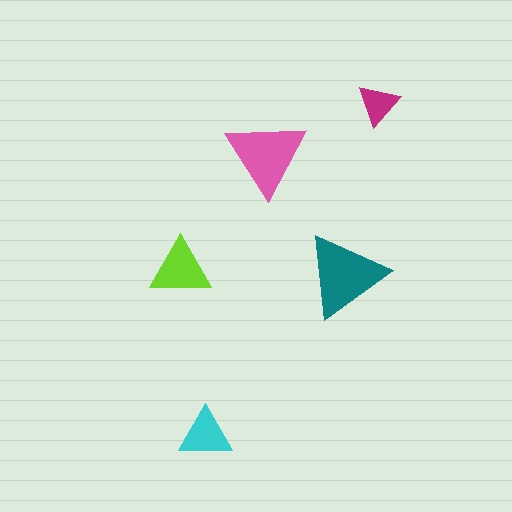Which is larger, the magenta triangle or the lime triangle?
The lime one.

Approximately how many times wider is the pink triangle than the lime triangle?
About 1.5 times wider.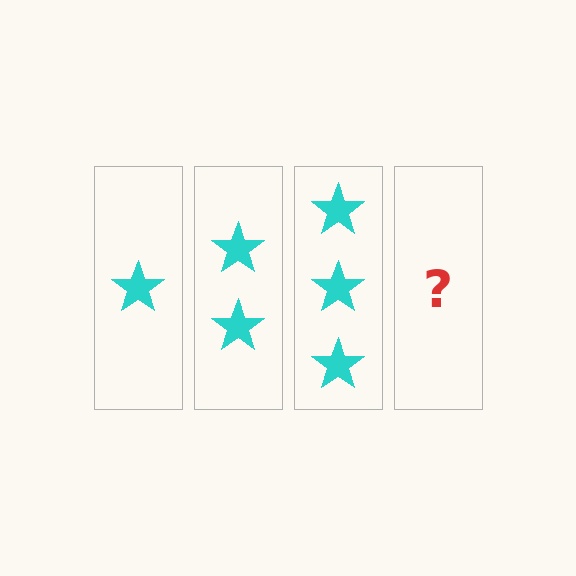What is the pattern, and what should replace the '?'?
The pattern is that each step adds one more star. The '?' should be 4 stars.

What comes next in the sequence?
The next element should be 4 stars.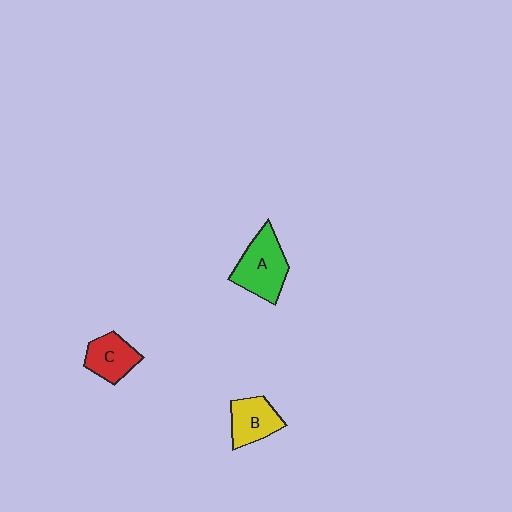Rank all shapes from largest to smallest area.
From largest to smallest: A (green), B (yellow), C (red).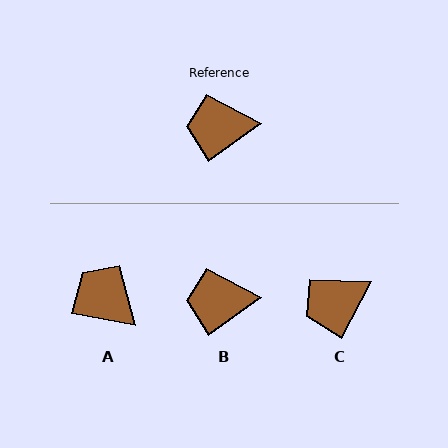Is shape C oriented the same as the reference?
No, it is off by about 26 degrees.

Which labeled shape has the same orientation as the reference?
B.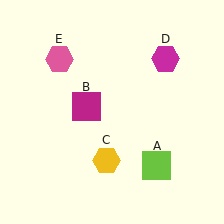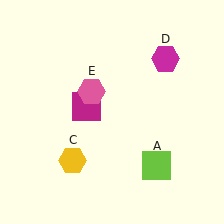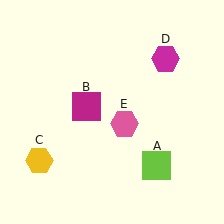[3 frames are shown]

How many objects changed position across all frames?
2 objects changed position: yellow hexagon (object C), pink hexagon (object E).